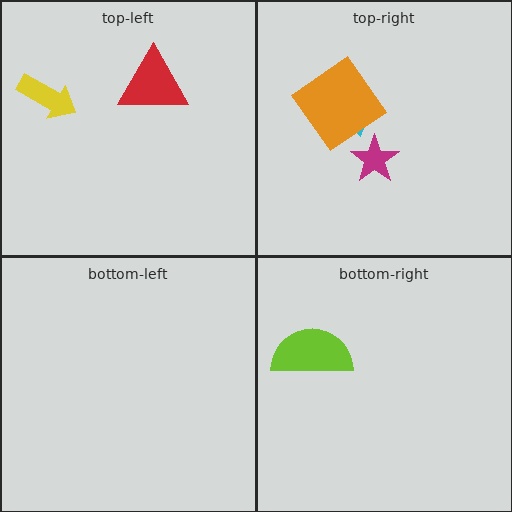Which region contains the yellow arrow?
The top-left region.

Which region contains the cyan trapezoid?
The top-right region.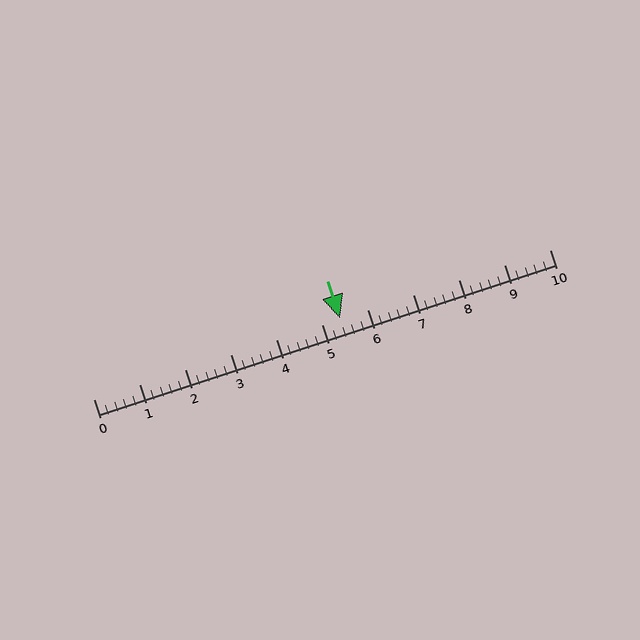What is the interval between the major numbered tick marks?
The major tick marks are spaced 1 units apart.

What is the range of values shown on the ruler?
The ruler shows values from 0 to 10.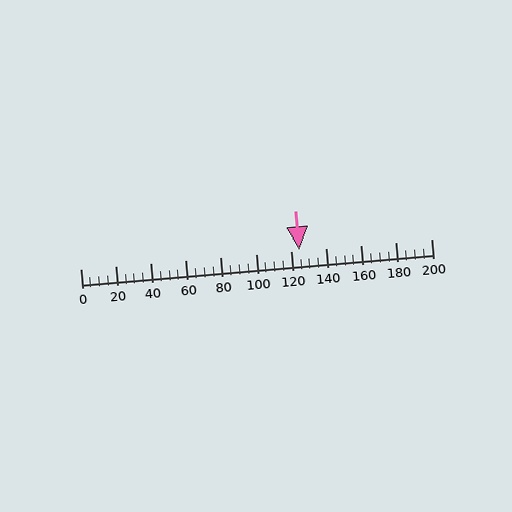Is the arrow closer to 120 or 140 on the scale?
The arrow is closer to 120.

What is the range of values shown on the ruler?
The ruler shows values from 0 to 200.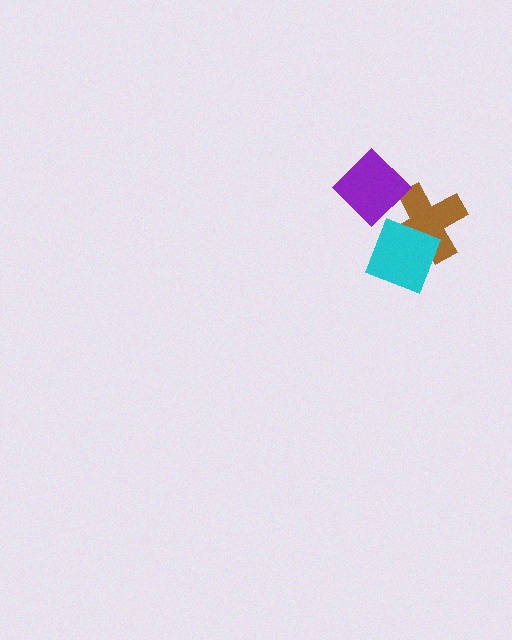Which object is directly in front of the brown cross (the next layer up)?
The cyan diamond is directly in front of the brown cross.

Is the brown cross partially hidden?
Yes, it is partially covered by another shape.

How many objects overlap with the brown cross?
2 objects overlap with the brown cross.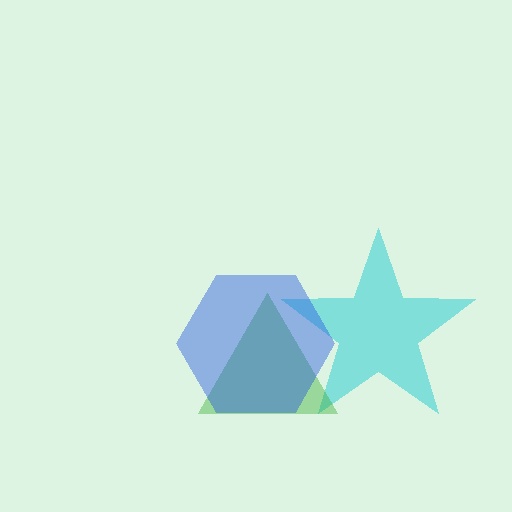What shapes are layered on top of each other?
The layered shapes are: a cyan star, a green triangle, a blue hexagon.